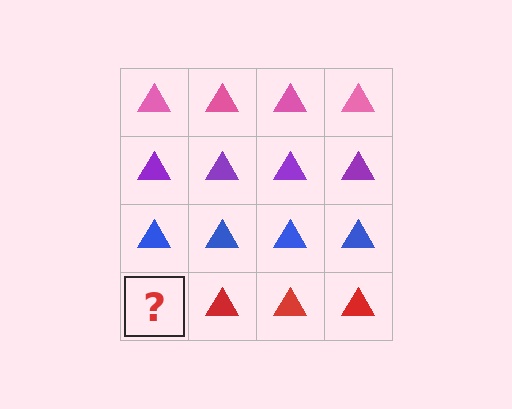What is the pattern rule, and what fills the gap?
The rule is that each row has a consistent color. The gap should be filled with a red triangle.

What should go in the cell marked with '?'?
The missing cell should contain a red triangle.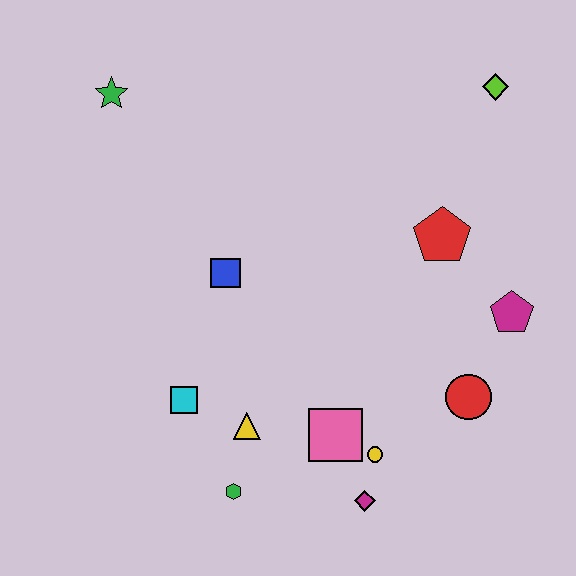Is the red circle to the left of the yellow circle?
No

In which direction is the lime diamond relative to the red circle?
The lime diamond is above the red circle.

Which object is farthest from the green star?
The magenta diamond is farthest from the green star.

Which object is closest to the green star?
The blue square is closest to the green star.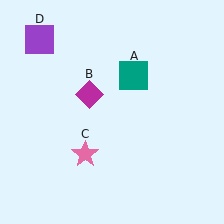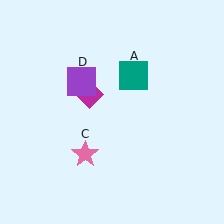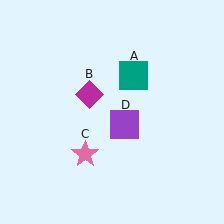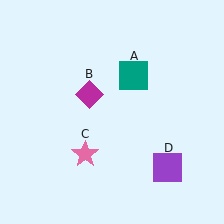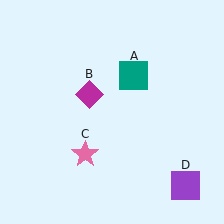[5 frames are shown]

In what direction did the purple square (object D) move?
The purple square (object D) moved down and to the right.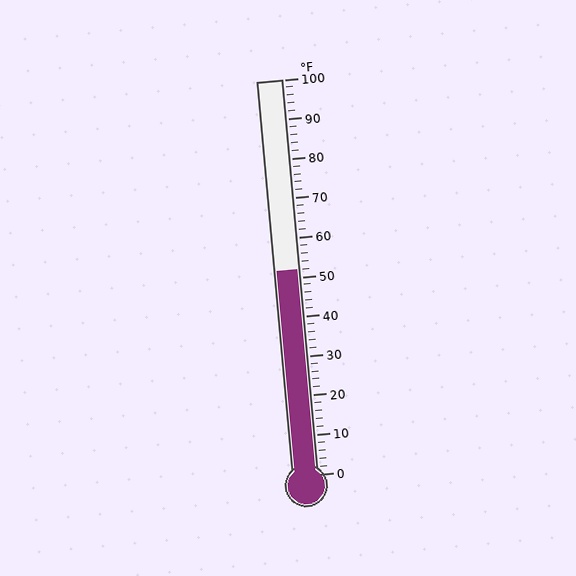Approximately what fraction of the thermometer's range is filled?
The thermometer is filled to approximately 50% of its range.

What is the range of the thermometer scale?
The thermometer scale ranges from 0°F to 100°F.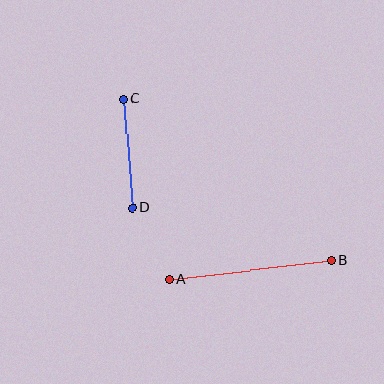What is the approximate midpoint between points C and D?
The midpoint is at approximately (128, 153) pixels.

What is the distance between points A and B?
The distance is approximately 163 pixels.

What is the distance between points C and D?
The distance is approximately 110 pixels.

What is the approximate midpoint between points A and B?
The midpoint is at approximately (250, 270) pixels.